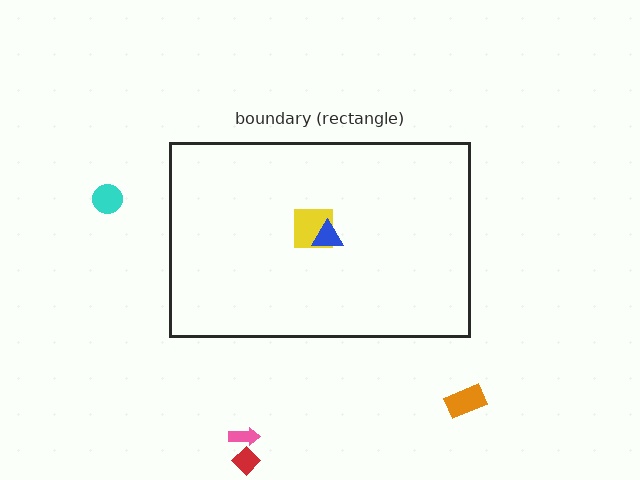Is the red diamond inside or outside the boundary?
Outside.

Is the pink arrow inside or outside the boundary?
Outside.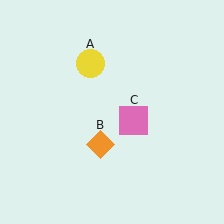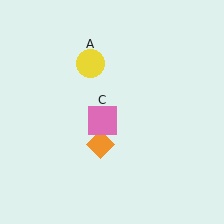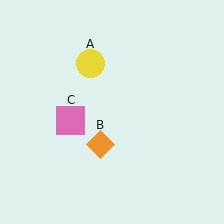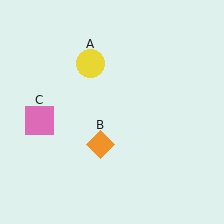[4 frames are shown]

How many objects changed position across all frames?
1 object changed position: pink square (object C).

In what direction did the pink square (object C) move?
The pink square (object C) moved left.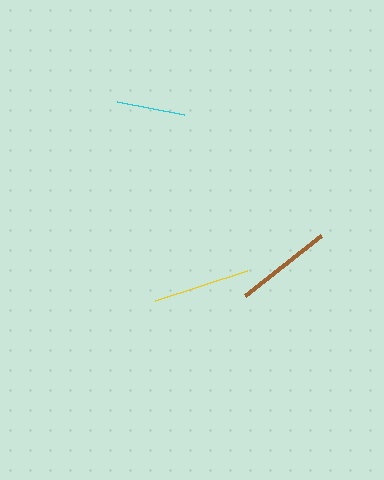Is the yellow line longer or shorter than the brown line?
The brown line is longer than the yellow line.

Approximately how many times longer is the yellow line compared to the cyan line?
The yellow line is approximately 1.4 times the length of the cyan line.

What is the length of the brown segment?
The brown segment is approximately 97 pixels long.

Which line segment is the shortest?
The cyan line is the shortest at approximately 69 pixels.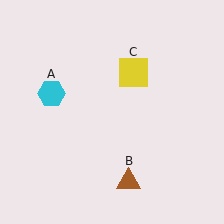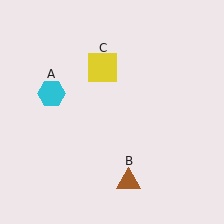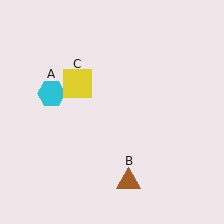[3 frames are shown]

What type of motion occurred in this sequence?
The yellow square (object C) rotated counterclockwise around the center of the scene.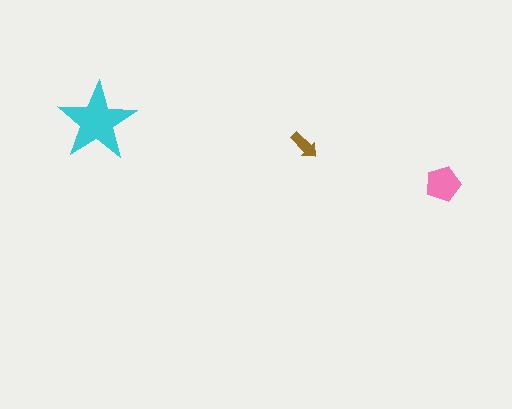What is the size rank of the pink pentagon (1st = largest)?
2nd.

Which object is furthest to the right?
The pink pentagon is rightmost.